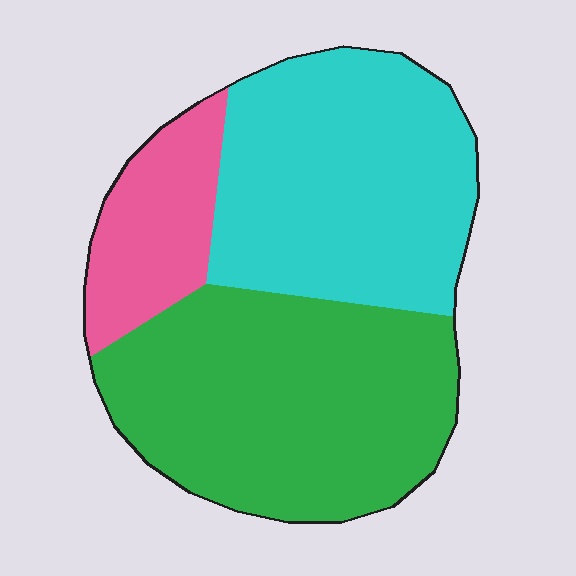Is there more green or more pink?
Green.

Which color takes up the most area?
Green, at roughly 45%.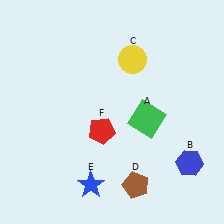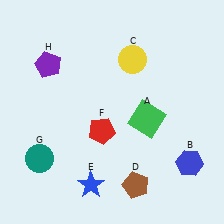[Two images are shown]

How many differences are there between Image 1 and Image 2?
There are 2 differences between the two images.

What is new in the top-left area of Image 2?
A purple pentagon (H) was added in the top-left area of Image 2.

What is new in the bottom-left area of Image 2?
A teal circle (G) was added in the bottom-left area of Image 2.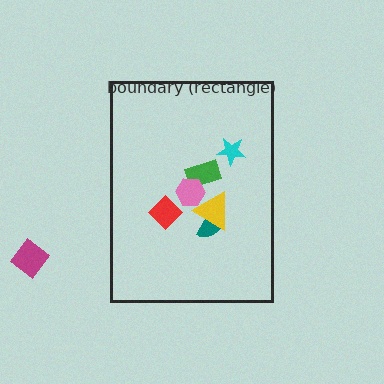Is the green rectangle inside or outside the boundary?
Inside.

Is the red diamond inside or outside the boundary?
Inside.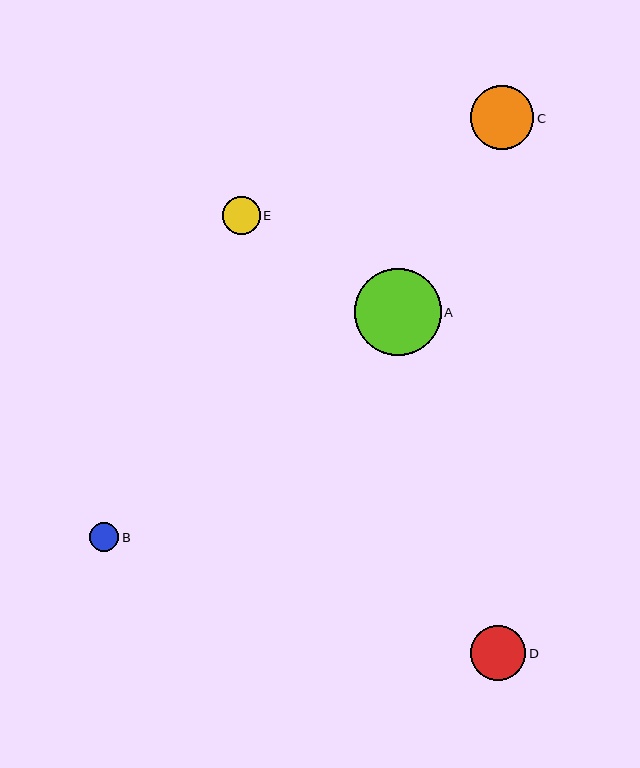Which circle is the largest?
Circle A is the largest with a size of approximately 87 pixels.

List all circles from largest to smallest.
From largest to smallest: A, C, D, E, B.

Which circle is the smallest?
Circle B is the smallest with a size of approximately 29 pixels.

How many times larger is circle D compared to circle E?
Circle D is approximately 1.5 times the size of circle E.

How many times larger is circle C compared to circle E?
Circle C is approximately 1.7 times the size of circle E.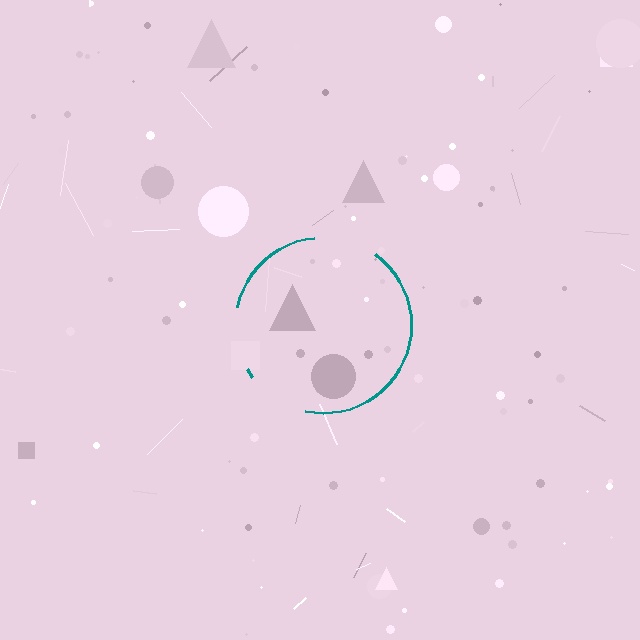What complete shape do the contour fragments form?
The contour fragments form a circle.